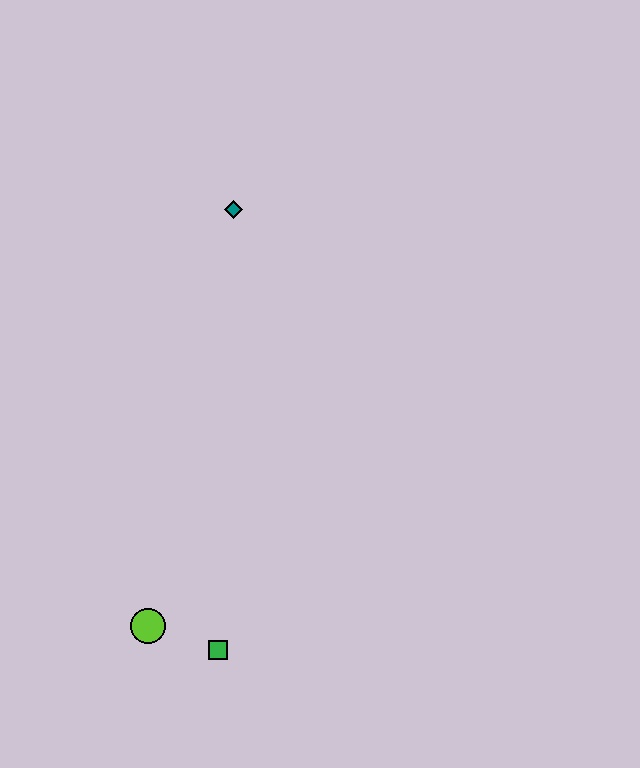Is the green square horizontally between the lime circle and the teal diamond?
Yes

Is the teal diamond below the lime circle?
No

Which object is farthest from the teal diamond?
The green square is farthest from the teal diamond.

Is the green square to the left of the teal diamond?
Yes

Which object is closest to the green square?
The lime circle is closest to the green square.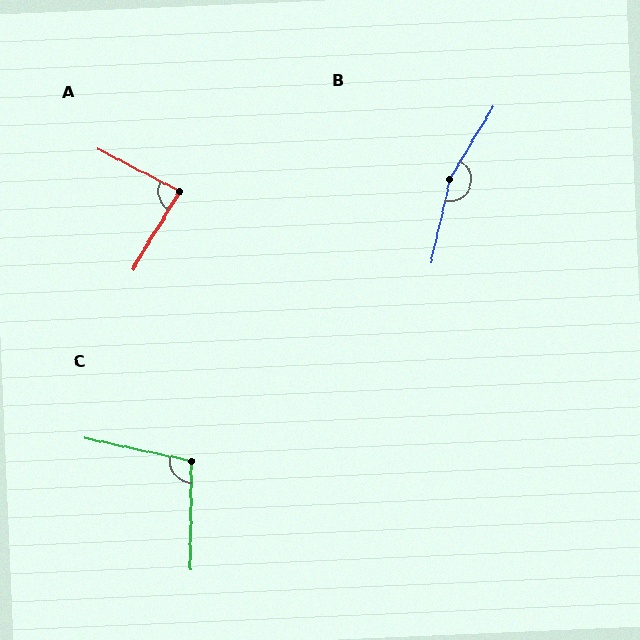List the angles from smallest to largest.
A (87°), C (102°), B (162°).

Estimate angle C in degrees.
Approximately 102 degrees.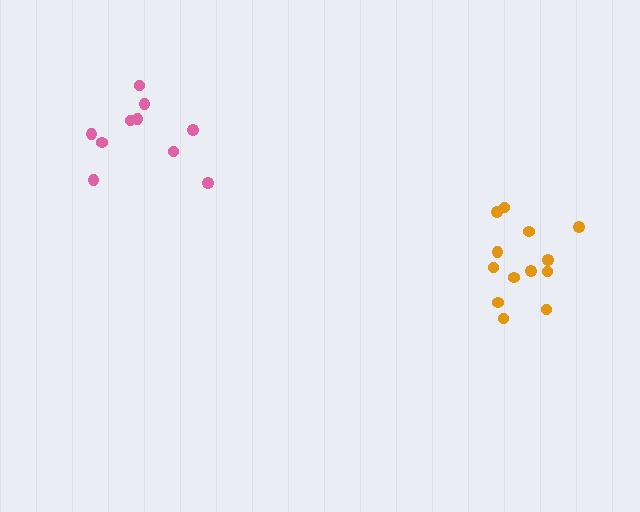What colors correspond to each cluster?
The clusters are colored: pink, orange.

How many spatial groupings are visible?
There are 2 spatial groupings.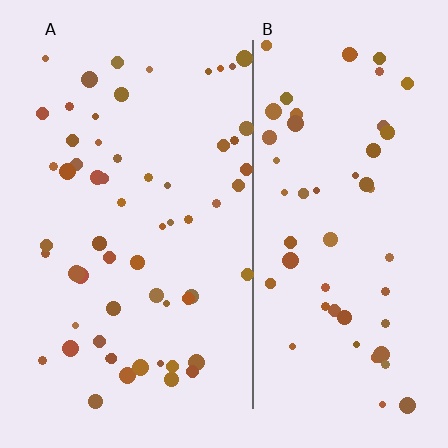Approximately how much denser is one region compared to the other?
Approximately 1.1× — region A over region B.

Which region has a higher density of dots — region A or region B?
A (the left).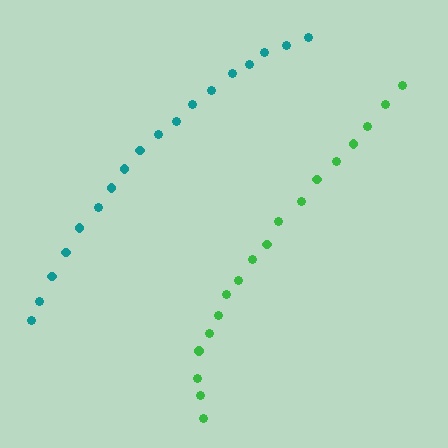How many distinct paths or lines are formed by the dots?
There are 2 distinct paths.